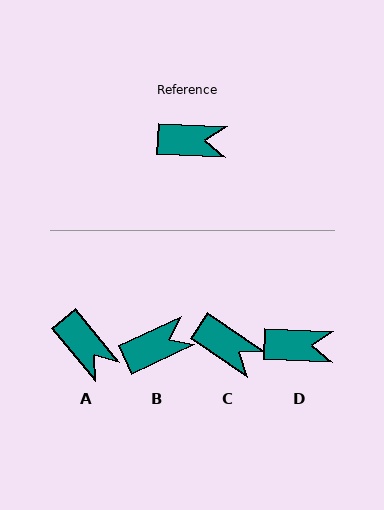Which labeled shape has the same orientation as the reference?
D.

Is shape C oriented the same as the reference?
No, it is off by about 31 degrees.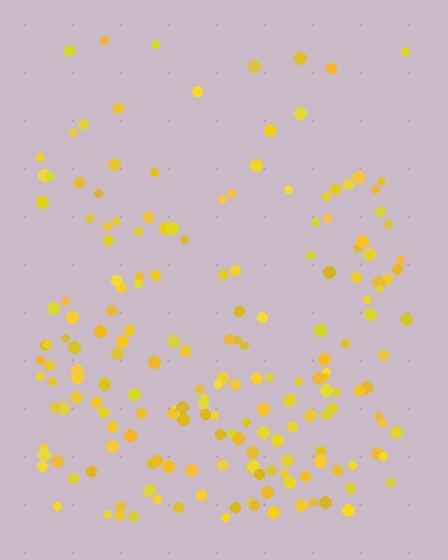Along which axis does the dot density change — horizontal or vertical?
Vertical.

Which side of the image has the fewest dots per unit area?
The top.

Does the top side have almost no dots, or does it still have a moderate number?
Still a moderate number, just noticeably fewer than the bottom.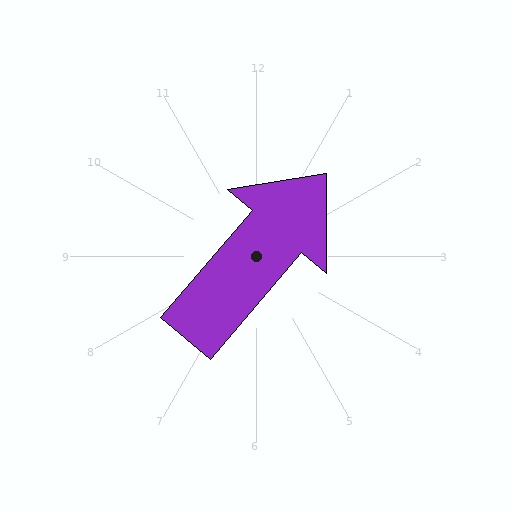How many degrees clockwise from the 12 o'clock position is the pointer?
Approximately 41 degrees.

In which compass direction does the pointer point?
Northeast.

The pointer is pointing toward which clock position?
Roughly 1 o'clock.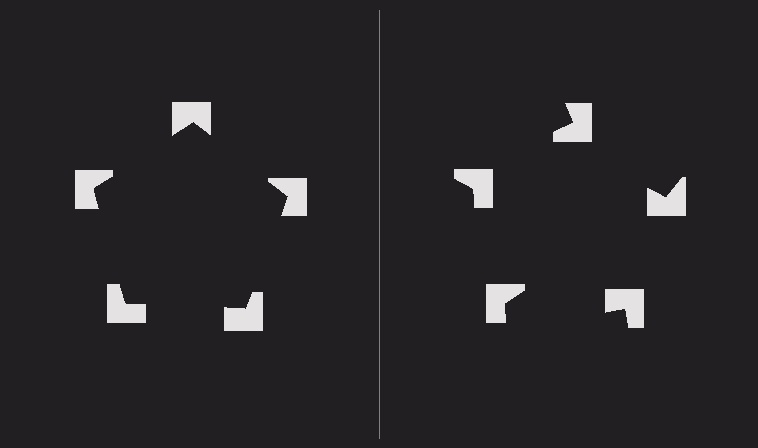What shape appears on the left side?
An illusory pentagon.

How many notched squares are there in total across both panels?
10 — 5 on each side.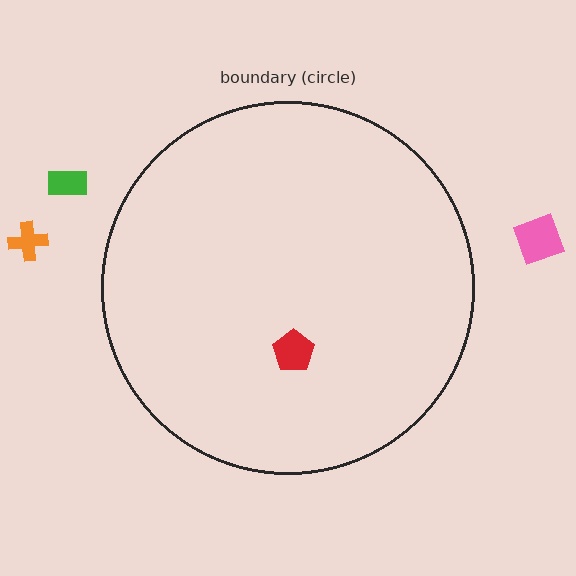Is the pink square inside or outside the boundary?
Outside.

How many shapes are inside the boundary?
1 inside, 3 outside.